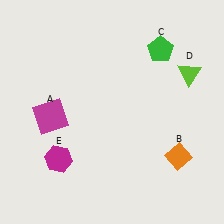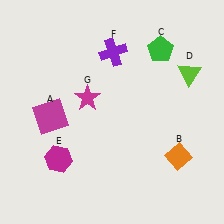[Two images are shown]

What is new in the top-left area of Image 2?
A magenta star (G) was added in the top-left area of Image 2.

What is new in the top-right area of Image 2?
A purple cross (F) was added in the top-right area of Image 2.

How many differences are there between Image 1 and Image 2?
There are 2 differences between the two images.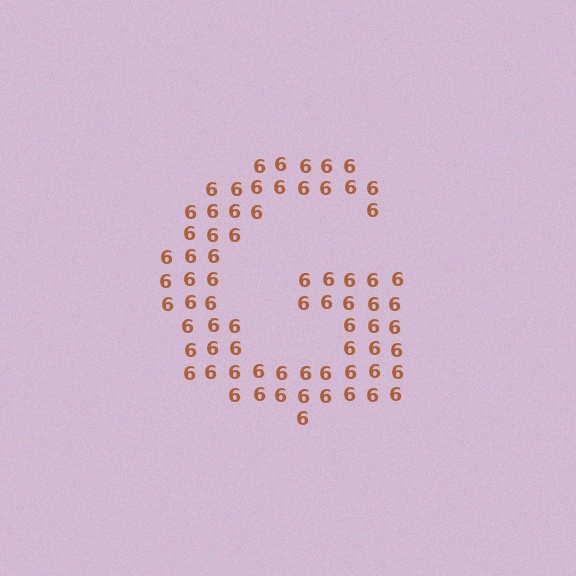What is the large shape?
The large shape is the letter G.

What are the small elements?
The small elements are digit 6's.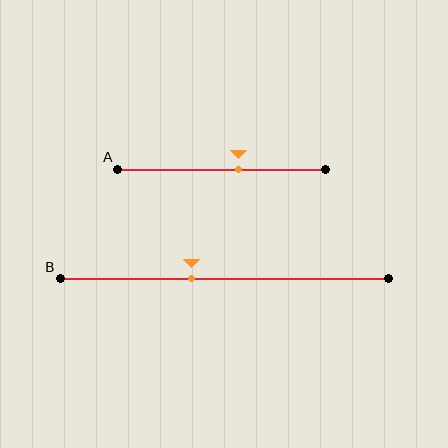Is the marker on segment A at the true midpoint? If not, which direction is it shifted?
No, the marker on segment A is shifted to the right by about 8% of the segment length.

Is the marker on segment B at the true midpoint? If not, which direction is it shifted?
No, the marker on segment B is shifted to the left by about 10% of the segment length.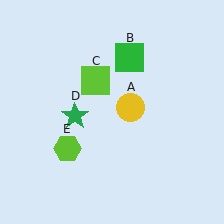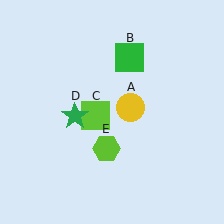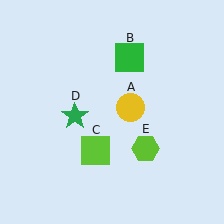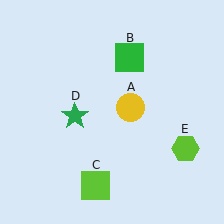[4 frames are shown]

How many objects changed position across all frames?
2 objects changed position: lime square (object C), lime hexagon (object E).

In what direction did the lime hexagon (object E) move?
The lime hexagon (object E) moved right.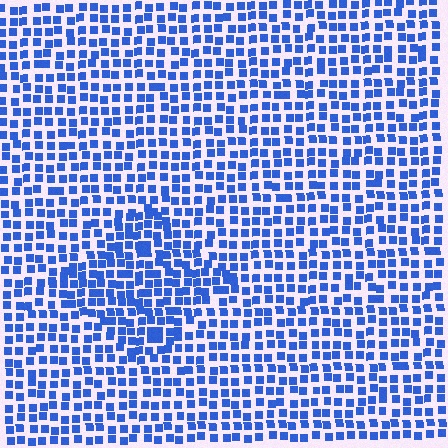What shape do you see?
I see a diamond.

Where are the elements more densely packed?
The elements are more densely packed inside the diamond boundary.